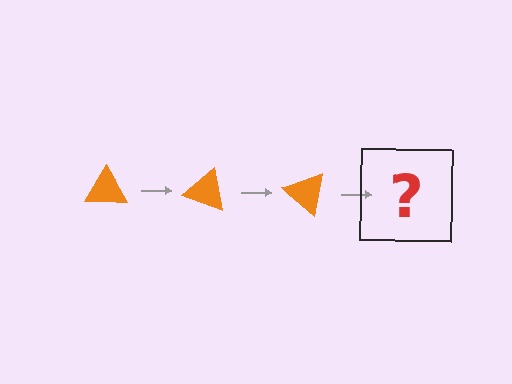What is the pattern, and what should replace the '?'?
The pattern is that the triangle rotates 20 degrees each step. The '?' should be an orange triangle rotated 60 degrees.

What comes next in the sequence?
The next element should be an orange triangle rotated 60 degrees.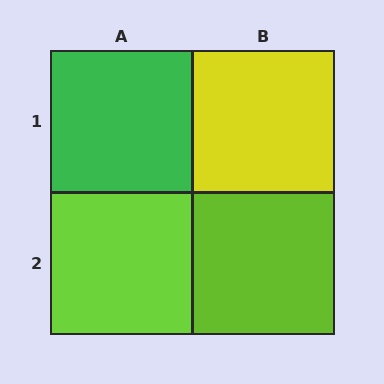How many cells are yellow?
1 cell is yellow.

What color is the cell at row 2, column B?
Lime.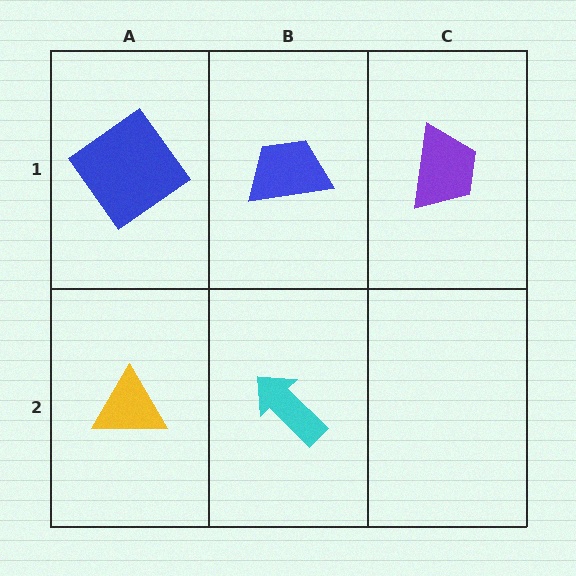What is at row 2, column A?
A yellow triangle.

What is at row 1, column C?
A purple trapezoid.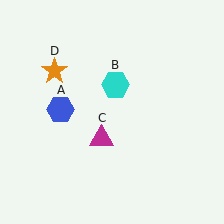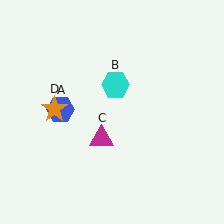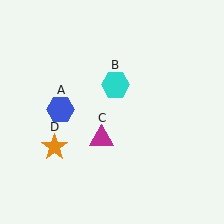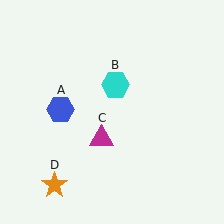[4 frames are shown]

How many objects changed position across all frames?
1 object changed position: orange star (object D).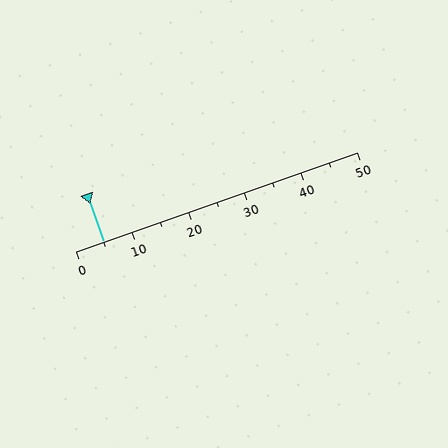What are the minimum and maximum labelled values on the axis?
The axis runs from 0 to 50.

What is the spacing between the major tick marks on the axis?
The major ticks are spaced 10 apart.